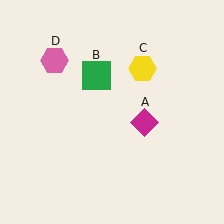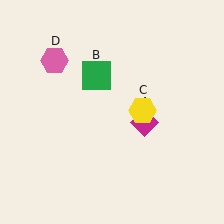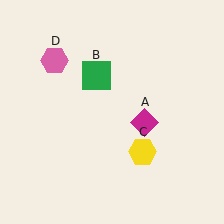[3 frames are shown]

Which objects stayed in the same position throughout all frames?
Magenta diamond (object A) and green square (object B) and pink hexagon (object D) remained stationary.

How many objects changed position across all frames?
1 object changed position: yellow hexagon (object C).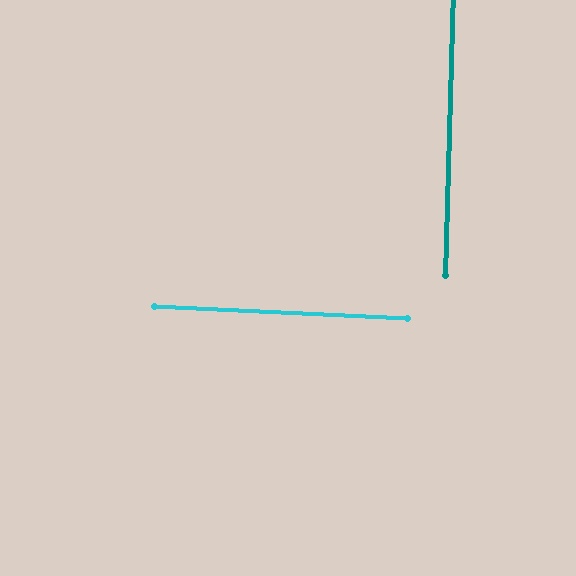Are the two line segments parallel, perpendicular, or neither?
Perpendicular — they meet at approximately 89°.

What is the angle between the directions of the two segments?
Approximately 89 degrees.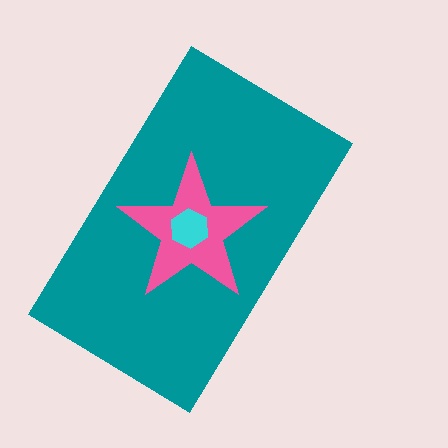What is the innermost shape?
The cyan hexagon.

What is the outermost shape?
The teal rectangle.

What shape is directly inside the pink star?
The cyan hexagon.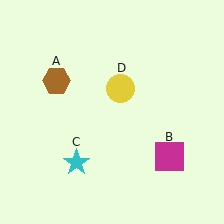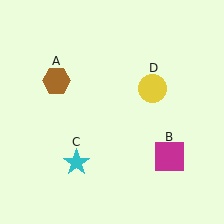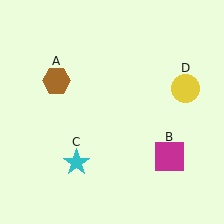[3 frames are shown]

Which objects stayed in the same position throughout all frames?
Brown hexagon (object A) and magenta square (object B) and cyan star (object C) remained stationary.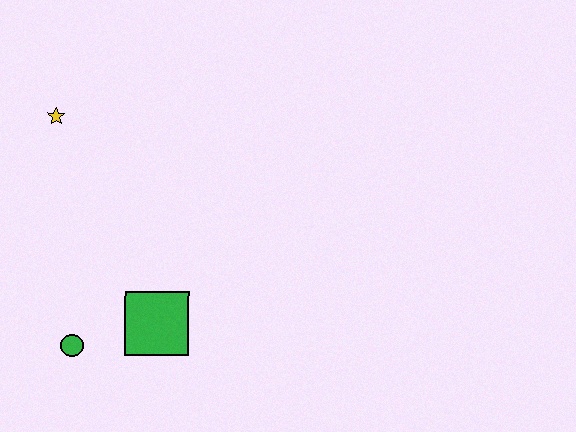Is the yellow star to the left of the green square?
Yes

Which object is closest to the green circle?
The green square is closest to the green circle.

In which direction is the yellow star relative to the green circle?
The yellow star is above the green circle.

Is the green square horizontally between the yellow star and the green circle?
No